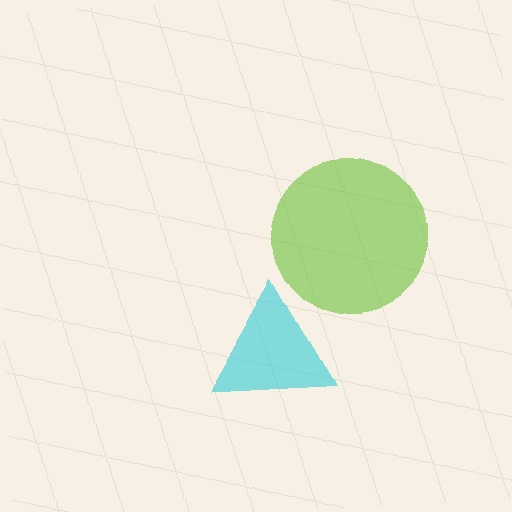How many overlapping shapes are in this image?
There are 2 overlapping shapes in the image.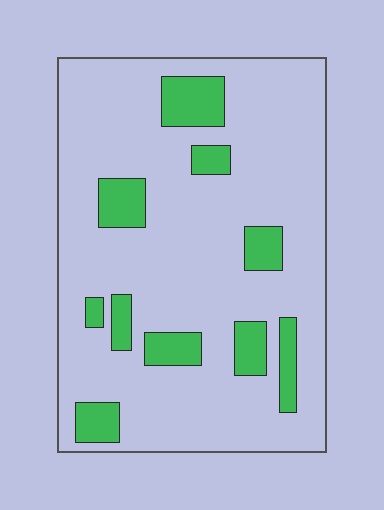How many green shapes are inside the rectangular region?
10.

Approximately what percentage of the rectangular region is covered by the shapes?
Approximately 15%.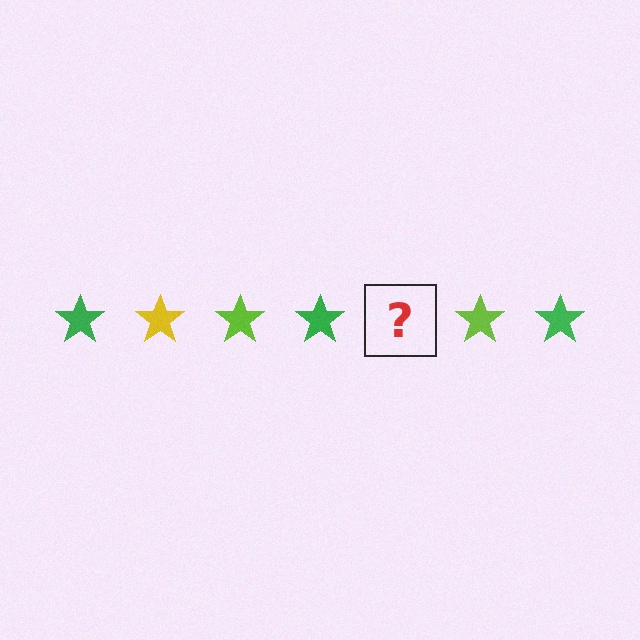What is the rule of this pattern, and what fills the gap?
The rule is that the pattern cycles through green, yellow, lime stars. The gap should be filled with a yellow star.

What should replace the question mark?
The question mark should be replaced with a yellow star.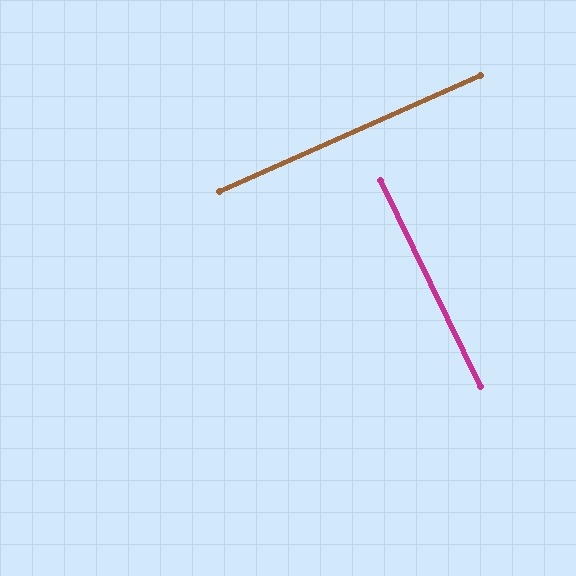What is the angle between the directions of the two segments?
Approximately 88 degrees.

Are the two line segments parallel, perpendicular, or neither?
Perpendicular — they meet at approximately 88°.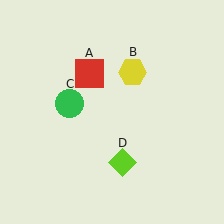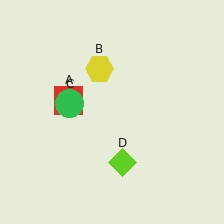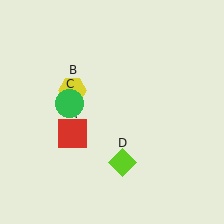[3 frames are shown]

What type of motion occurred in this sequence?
The red square (object A), yellow hexagon (object B) rotated counterclockwise around the center of the scene.